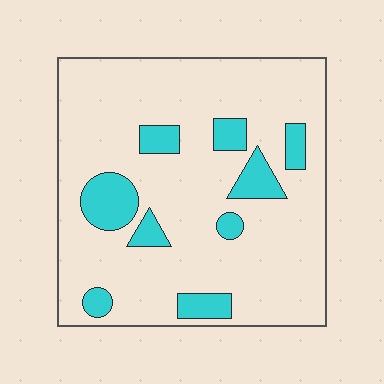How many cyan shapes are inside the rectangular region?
9.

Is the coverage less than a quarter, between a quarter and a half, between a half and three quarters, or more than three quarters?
Less than a quarter.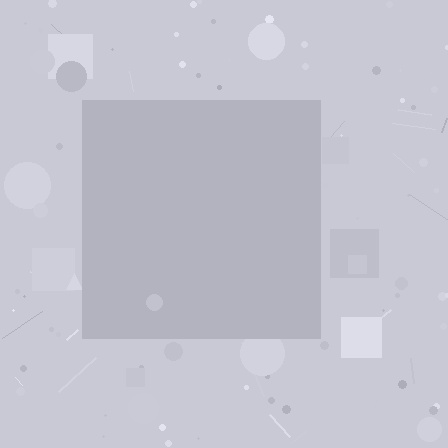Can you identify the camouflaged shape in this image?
The camouflaged shape is a square.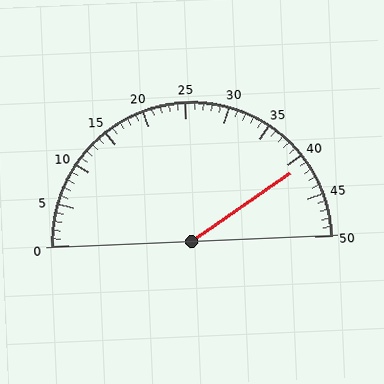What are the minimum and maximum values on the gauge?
The gauge ranges from 0 to 50.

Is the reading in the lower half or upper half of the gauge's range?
The reading is in the upper half of the range (0 to 50).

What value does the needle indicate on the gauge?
The needle indicates approximately 41.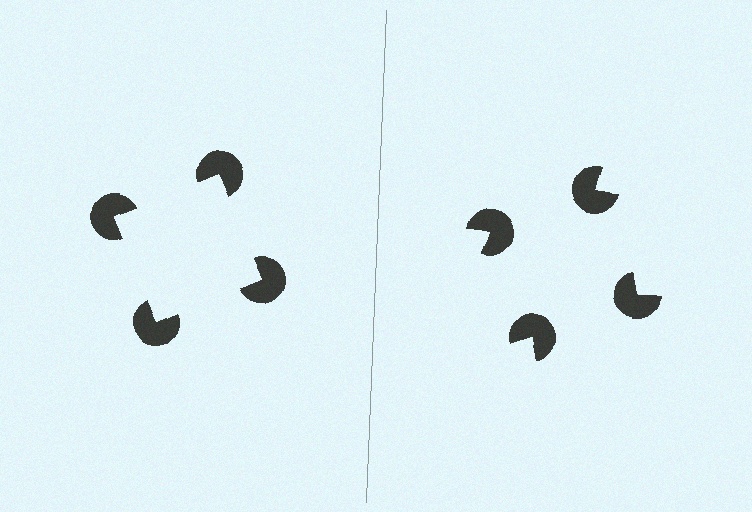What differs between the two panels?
The pac-man discs are positioned identically on both sides; only the wedge orientations differ. On the left they align to a square; on the right they are misaligned.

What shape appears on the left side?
An illusory square.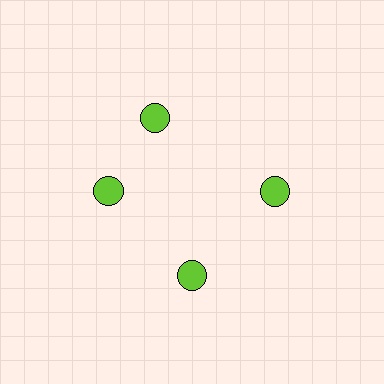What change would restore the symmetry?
The symmetry would be restored by rotating it back into even spacing with its neighbors so that all 4 circles sit at equal angles and equal distance from the center.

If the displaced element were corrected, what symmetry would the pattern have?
It would have 4-fold rotational symmetry — the pattern would map onto itself every 90 degrees.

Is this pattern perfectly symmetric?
No. The 4 lime circles are arranged in a ring, but one element near the 12 o'clock position is rotated out of alignment along the ring, breaking the 4-fold rotational symmetry.